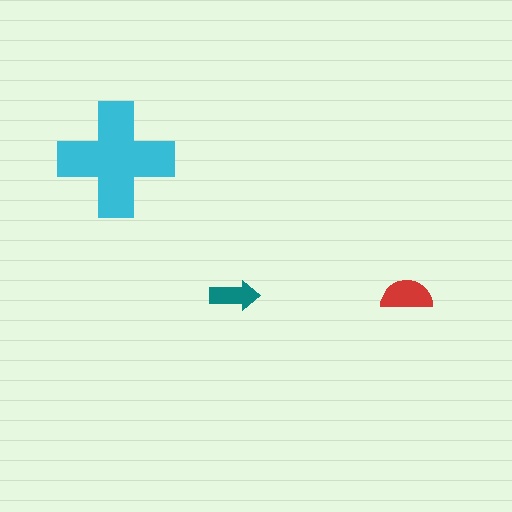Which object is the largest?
The cyan cross.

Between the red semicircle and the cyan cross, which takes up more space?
The cyan cross.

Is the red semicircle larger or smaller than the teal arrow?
Larger.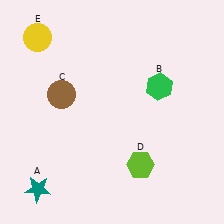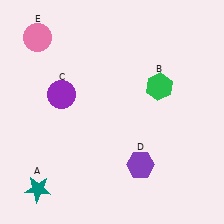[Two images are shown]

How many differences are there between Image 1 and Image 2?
There are 3 differences between the two images.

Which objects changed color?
C changed from brown to purple. D changed from lime to purple. E changed from yellow to pink.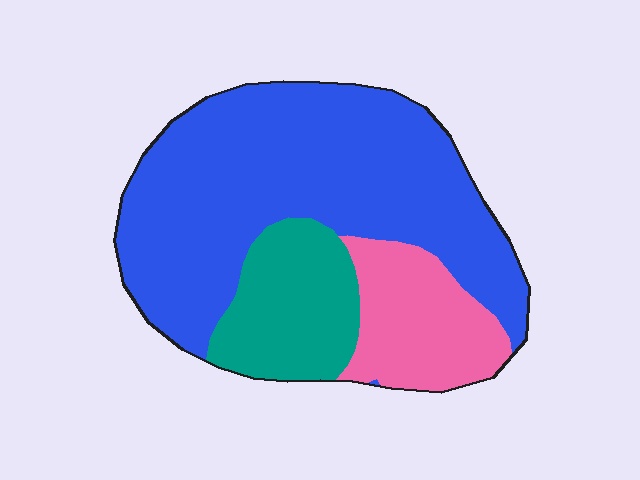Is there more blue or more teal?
Blue.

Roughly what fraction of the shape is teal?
Teal covers 19% of the shape.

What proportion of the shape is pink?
Pink takes up between a sixth and a third of the shape.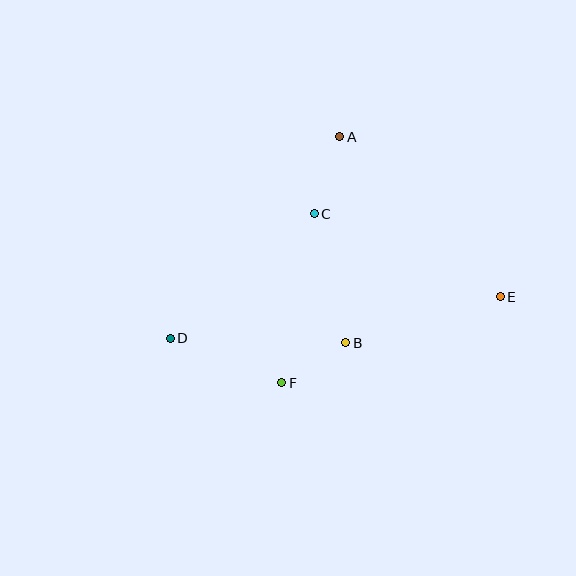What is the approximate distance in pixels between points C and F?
The distance between C and F is approximately 172 pixels.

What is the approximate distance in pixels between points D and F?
The distance between D and F is approximately 120 pixels.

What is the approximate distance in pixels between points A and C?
The distance between A and C is approximately 81 pixels.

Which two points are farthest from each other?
Points D and E are farthest from each other.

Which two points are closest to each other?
Points B and F are closest to each other.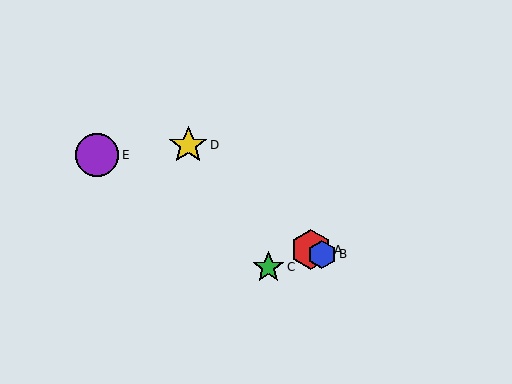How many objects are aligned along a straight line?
3 objects (A, B, E) are aligned along a straight line.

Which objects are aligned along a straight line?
Objects A, B, E are aligned along a straight line.